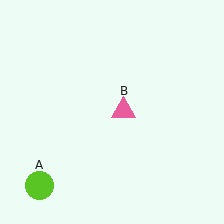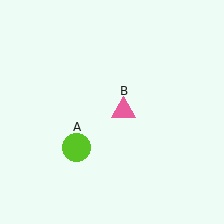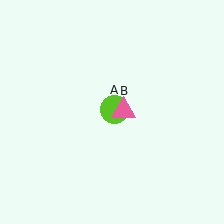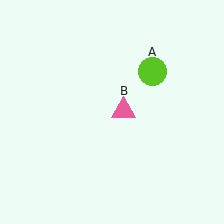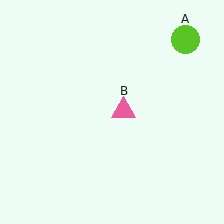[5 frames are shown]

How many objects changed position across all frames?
1 object changed position: lime circle (object A).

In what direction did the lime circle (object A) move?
The lime circle (object A) moved up and to the right.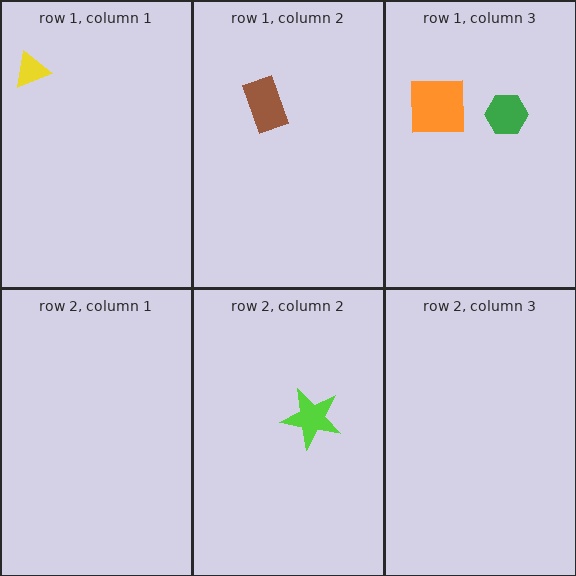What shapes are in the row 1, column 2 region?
The brown rectangle.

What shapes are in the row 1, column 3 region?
The orange square, the green hexagon.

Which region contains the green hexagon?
The row 1, column 3 region.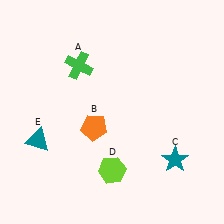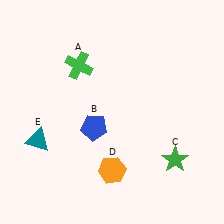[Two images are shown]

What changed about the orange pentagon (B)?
In Image 1, B is orange. In Image 2, it changed to blue.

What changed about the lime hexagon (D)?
In Image 1, D is lime. In Image 2, it changed to orange.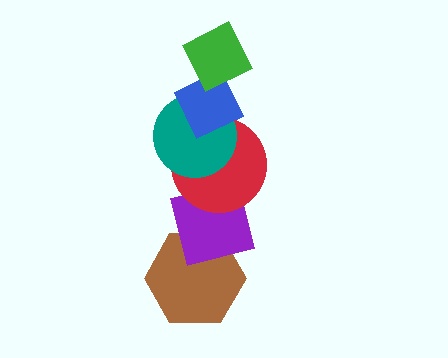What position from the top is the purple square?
The purple square is 5th from the top.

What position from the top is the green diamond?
The green diamond is 1st from the top.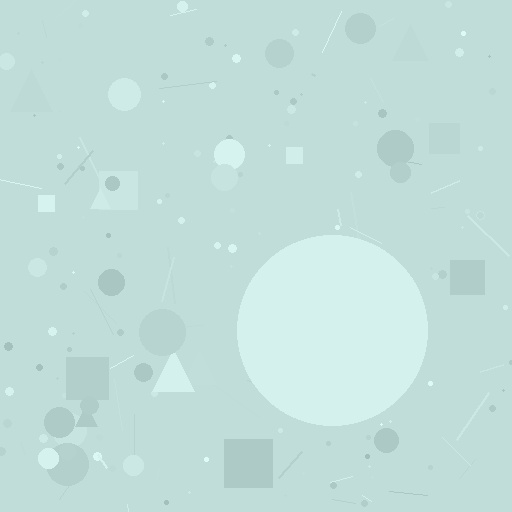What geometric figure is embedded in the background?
A circle is embedded in the background.